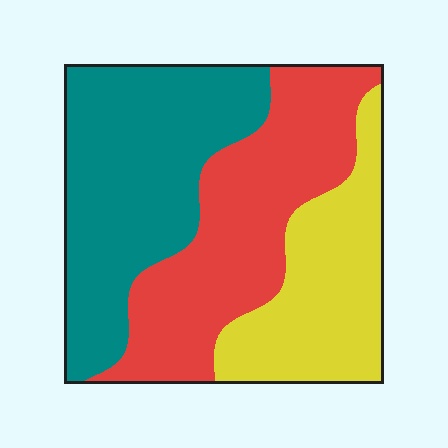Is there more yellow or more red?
Red.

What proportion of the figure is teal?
Teal covers roughly 40% of the figure.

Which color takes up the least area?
Yellow, at roughly 25%.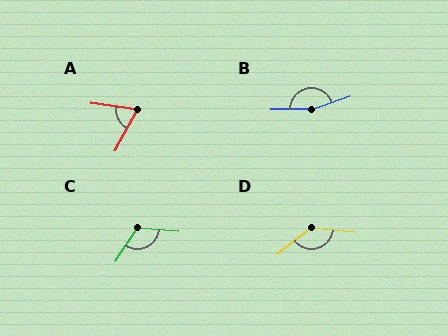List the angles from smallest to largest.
A (70°), C (118°), D (135°), B (161°).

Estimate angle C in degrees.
Approximately 118 degrees.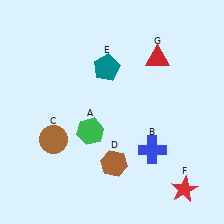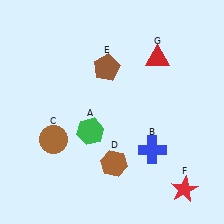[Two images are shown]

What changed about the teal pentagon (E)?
In Image 1, E is teal. In Image 2, it changed to brown.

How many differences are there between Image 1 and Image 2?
There is 1 difference between the two images.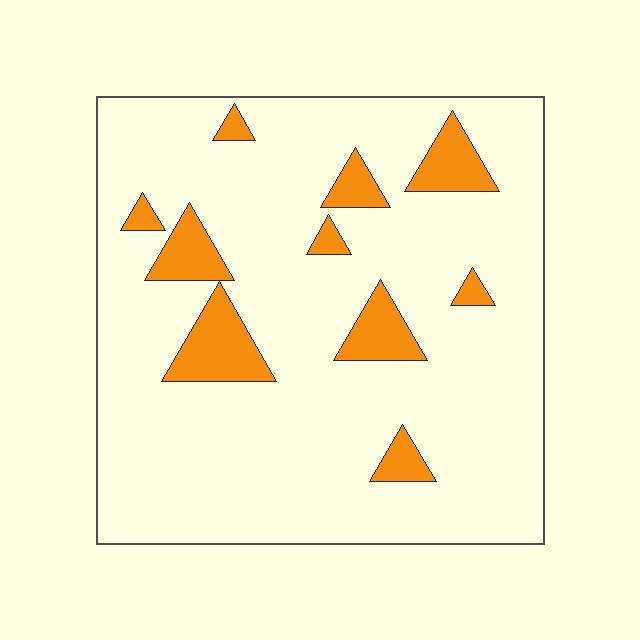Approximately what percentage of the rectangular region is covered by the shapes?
Approximately 15%.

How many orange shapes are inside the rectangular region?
10.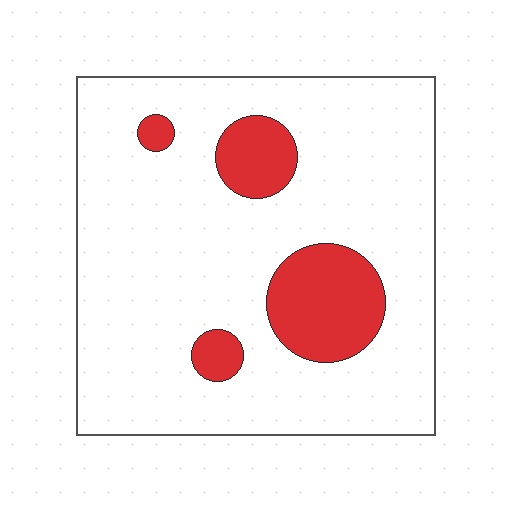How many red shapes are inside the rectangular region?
4.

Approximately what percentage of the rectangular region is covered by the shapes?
Approximately 15%.